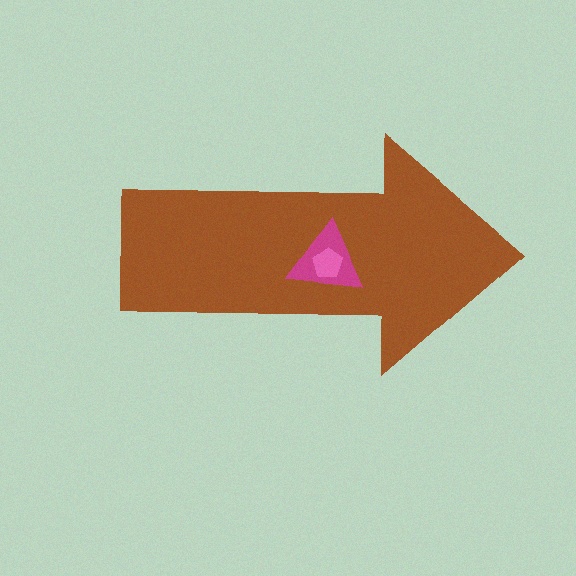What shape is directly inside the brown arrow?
The magenta triangle.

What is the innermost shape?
The pink pentagon.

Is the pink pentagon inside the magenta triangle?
Yes.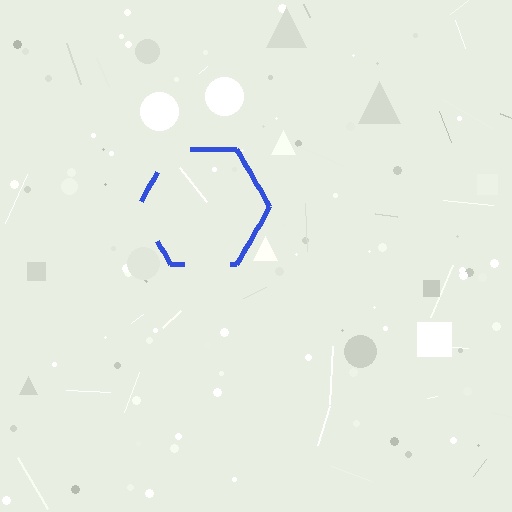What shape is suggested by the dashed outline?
The dashed outline suggests a hexagon.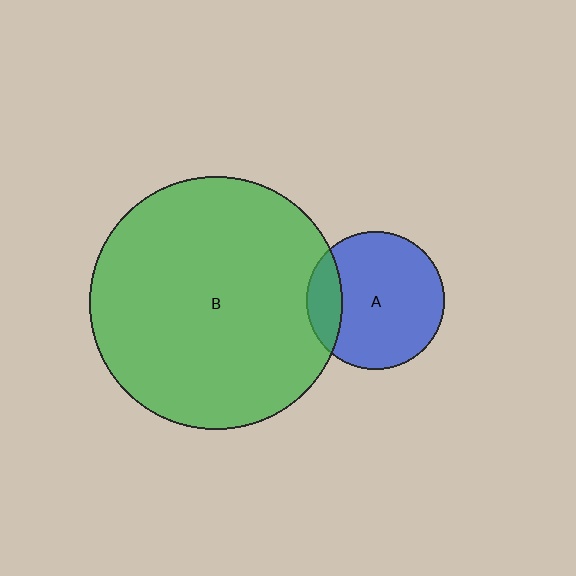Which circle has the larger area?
Circle B (green).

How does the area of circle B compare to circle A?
Approximately 3.3 times.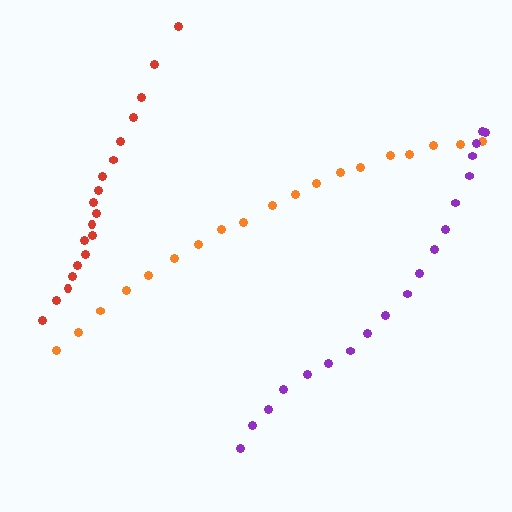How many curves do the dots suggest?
There are 3 distinct paths.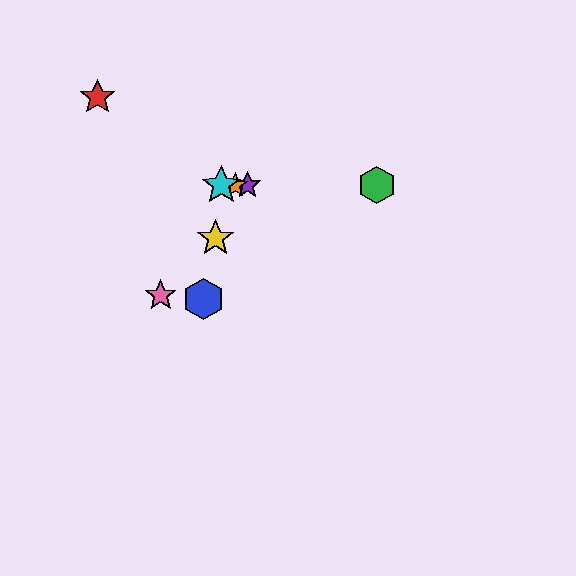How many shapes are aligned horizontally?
4 shapes (the green hexagon, the purple star, the orange star, the cyan star) are aligned horizontally.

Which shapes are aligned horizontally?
The green hexagon, the purple star, the orange star, the cyan star are aligned horizontally.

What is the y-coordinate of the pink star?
The pink star is at y≈295.